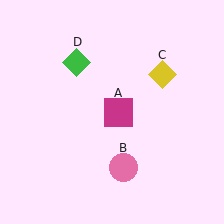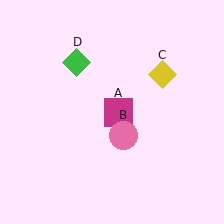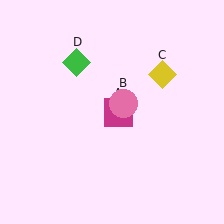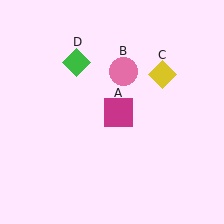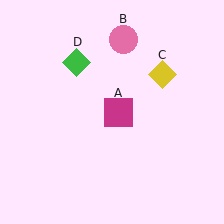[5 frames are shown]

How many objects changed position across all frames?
1 object changed position: pink circle (object B).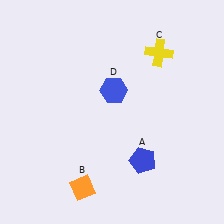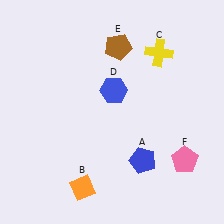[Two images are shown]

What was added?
A brown pentagon (E), a pink pentagon (F) were added in Image 2.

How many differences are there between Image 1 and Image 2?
There are 2 differences between the two images.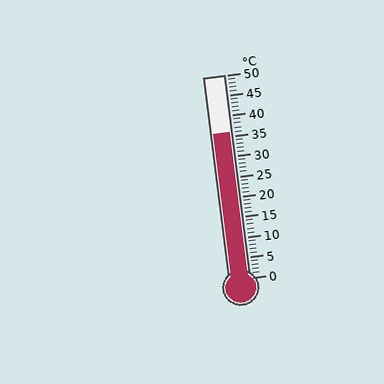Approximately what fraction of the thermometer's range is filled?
The thermometer is filled to approximately 70% of its range.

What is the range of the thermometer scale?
The thermometer scale ranges from 0°C to 50°C.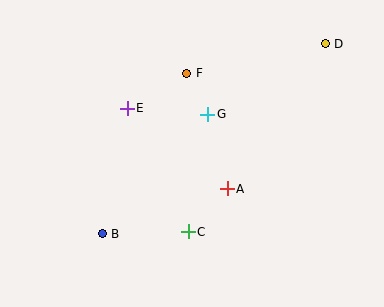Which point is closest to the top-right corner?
Point D is closest to the top-right corner.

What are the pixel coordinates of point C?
Point C is at (188, 232).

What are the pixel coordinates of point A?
Point A is at (227, 189).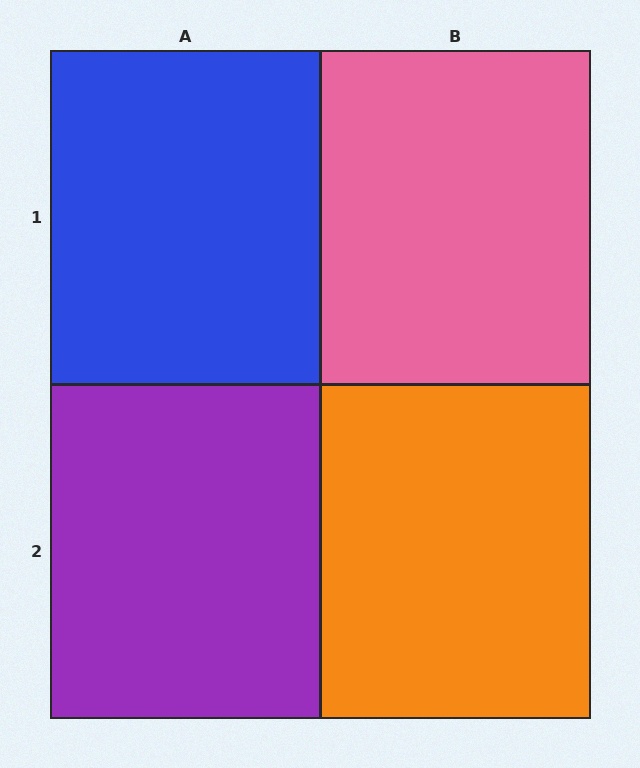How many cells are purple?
1 cell is purple.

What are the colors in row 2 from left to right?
Purple, orange.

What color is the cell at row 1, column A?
Blue.